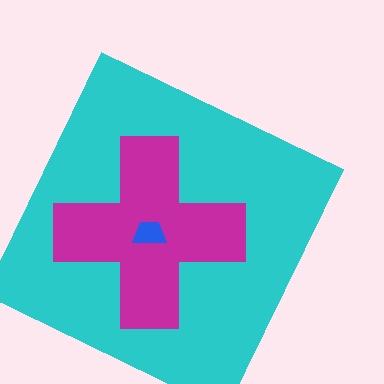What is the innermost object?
The blue trapezoid.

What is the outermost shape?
The cyan square.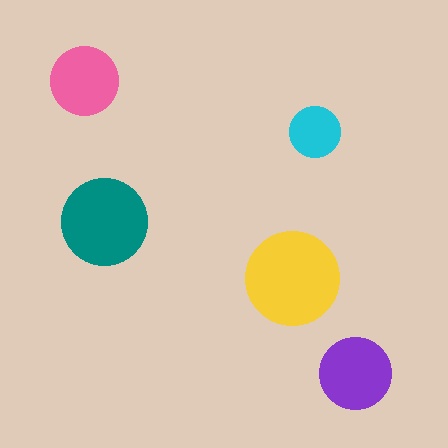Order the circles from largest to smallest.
the yellow one, the teal one, the purple one, the pink one, the cyan one.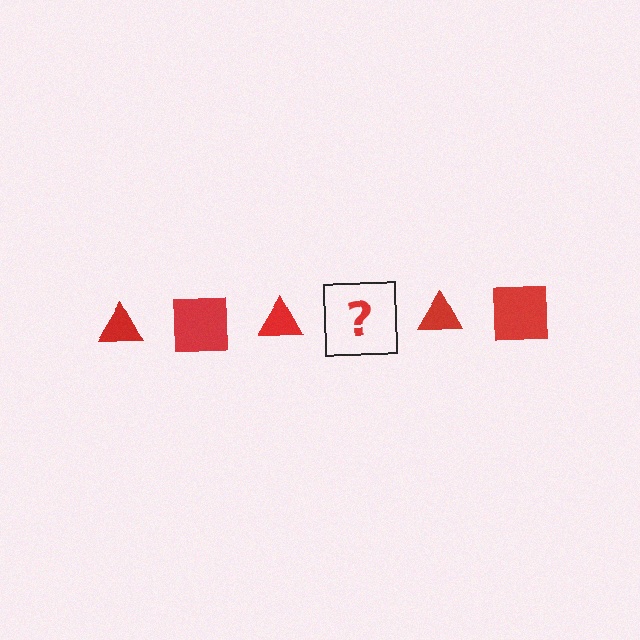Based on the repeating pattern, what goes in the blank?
The blank should be a red square.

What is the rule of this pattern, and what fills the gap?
The rule is that the pattern cycles through triangle, square shapes in red. The gap should be filled with a red square.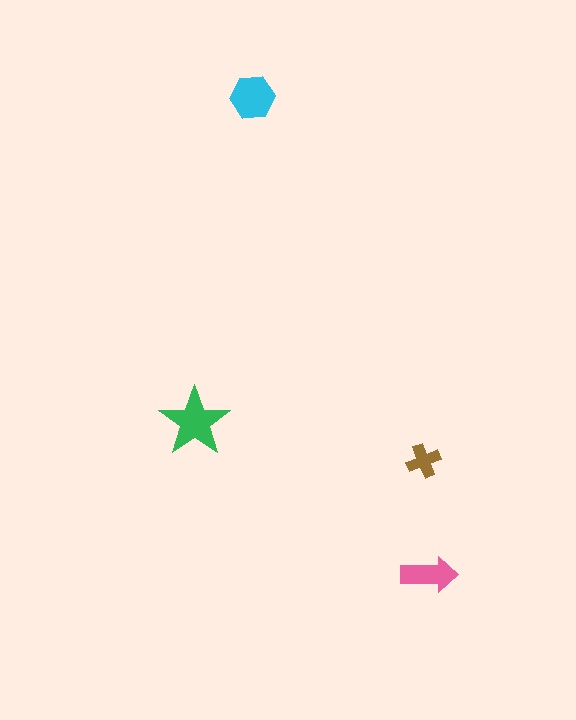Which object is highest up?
The cyan hexagon is topmost.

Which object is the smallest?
The brown cross.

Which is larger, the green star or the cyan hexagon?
The green star.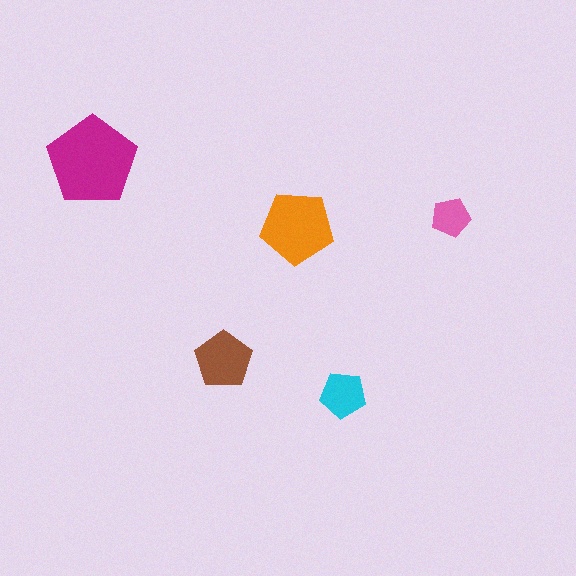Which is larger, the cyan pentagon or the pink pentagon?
The cyan one.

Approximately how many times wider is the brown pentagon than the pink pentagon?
About 1.5 times wider.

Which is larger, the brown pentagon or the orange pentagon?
The orange one.